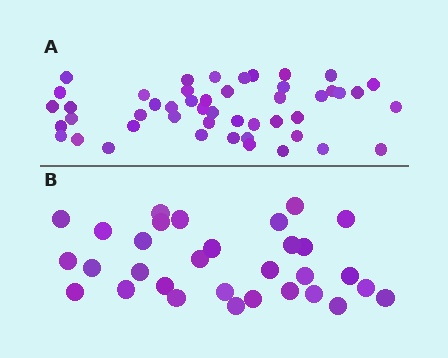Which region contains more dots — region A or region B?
Region A (the top region) has more dots.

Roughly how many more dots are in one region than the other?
Region A has approximately 15 more dots than region B.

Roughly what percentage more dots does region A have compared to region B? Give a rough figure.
About 55% more.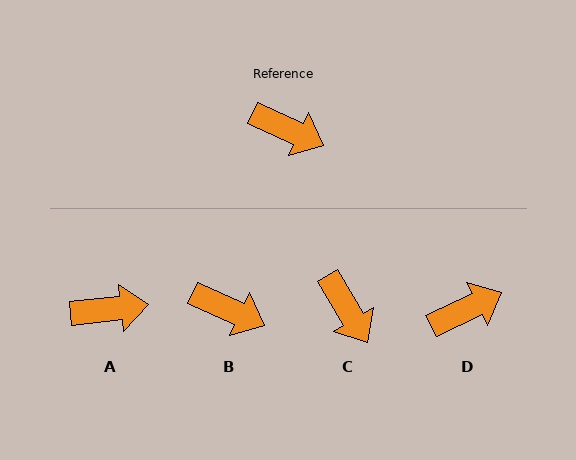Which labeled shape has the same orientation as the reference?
B.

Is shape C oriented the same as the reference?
No, it is off by about 34 degrees.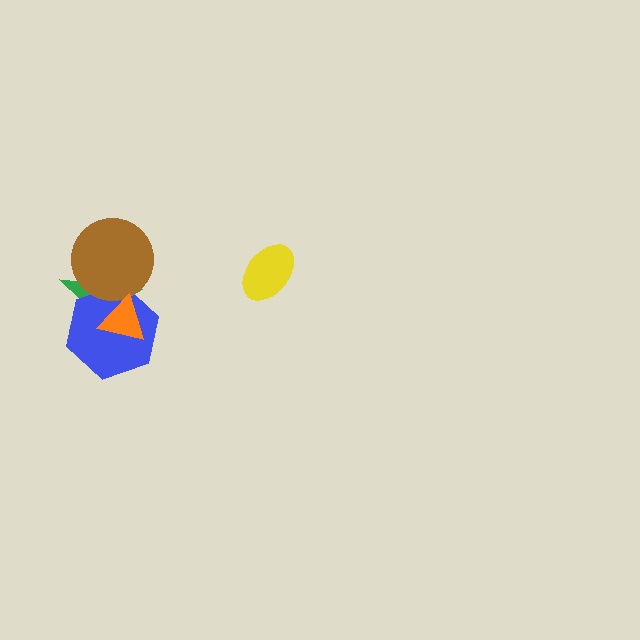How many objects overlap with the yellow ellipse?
0 objects overlap with the yellow ellipse.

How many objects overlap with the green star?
3 objects overlap with the green star.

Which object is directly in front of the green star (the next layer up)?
The blue hexagon is directly in front of the green star.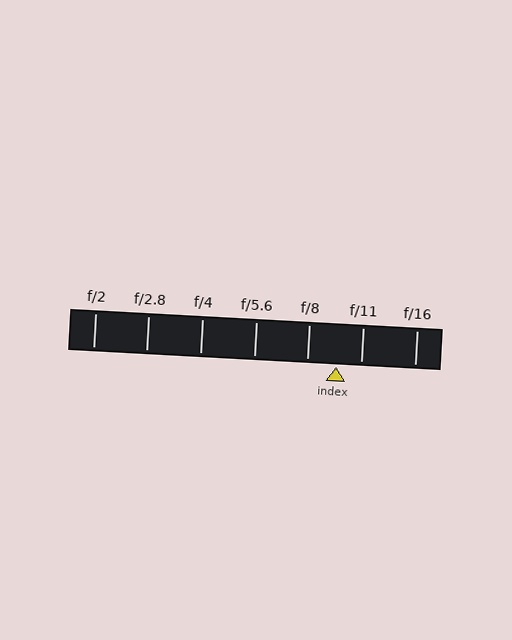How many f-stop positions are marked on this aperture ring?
There are 7 f-stop positions marked.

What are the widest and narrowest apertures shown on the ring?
The widest aperture shown is f/2 and the narrowest is f/16.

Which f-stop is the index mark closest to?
The index mark is closest to f/11.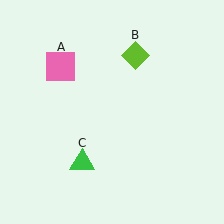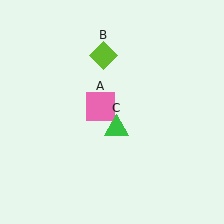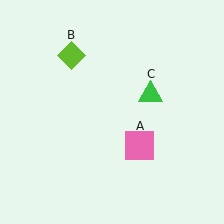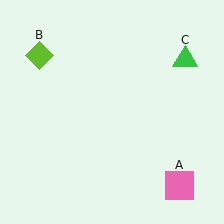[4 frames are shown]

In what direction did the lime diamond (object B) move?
The lime diamond (object B) moved left.